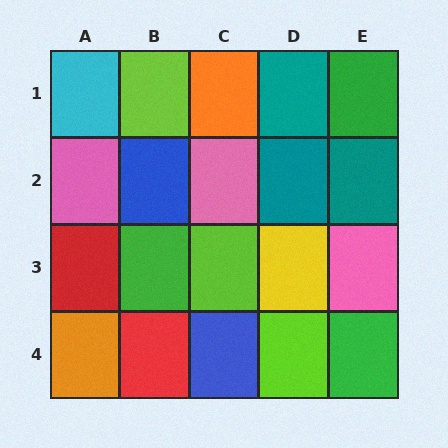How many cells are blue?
2 cells are blue.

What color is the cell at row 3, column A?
Red.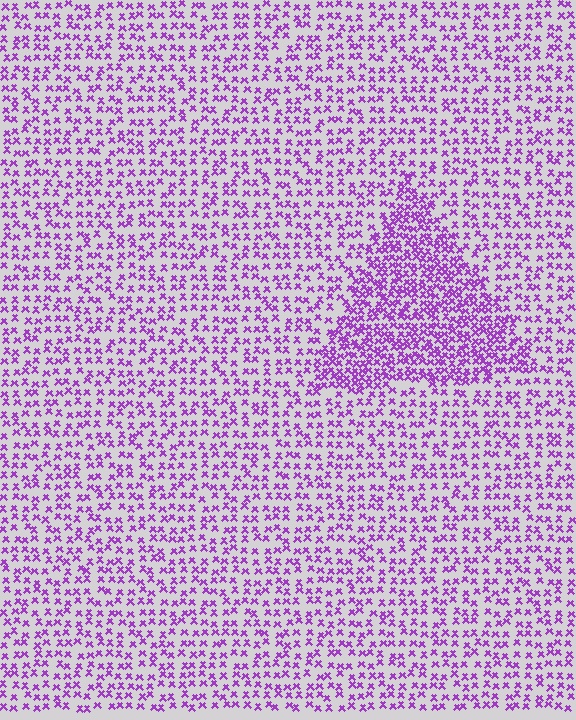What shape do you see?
I see a triangle.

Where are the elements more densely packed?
The elements are more densely packed inside the triangle boundary.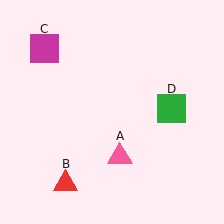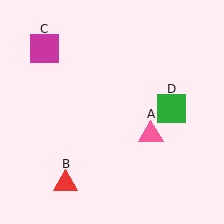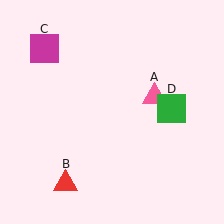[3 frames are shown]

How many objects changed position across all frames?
1 object changed position: pink triangle (object A).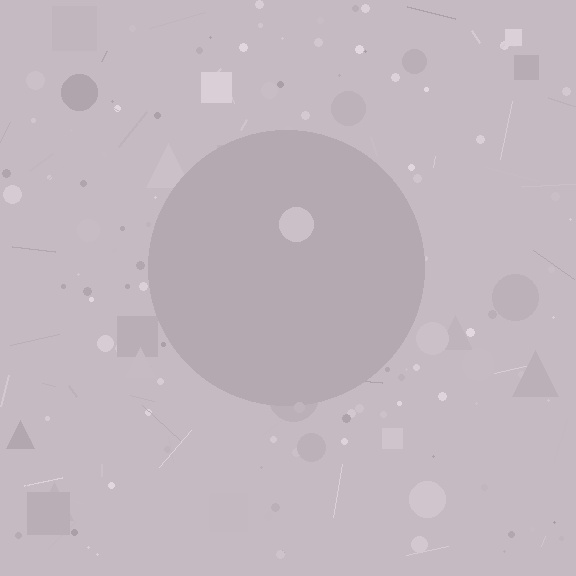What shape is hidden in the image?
A circle is hidden in the image.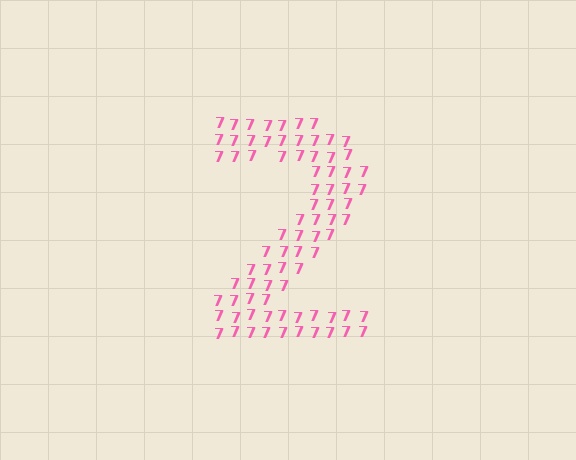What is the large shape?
The large shape is the digit 2.